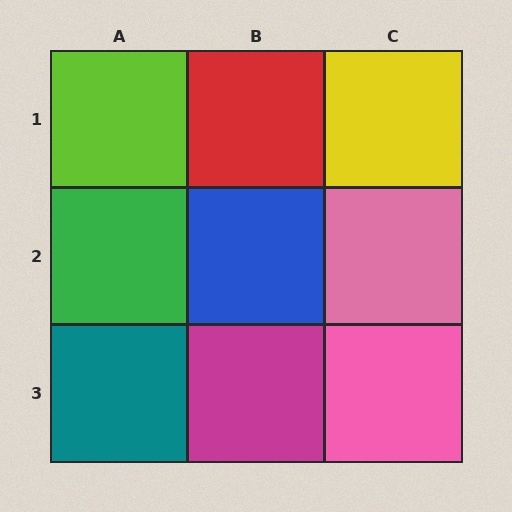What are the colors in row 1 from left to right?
Lime, red, yellow.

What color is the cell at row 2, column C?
Pink.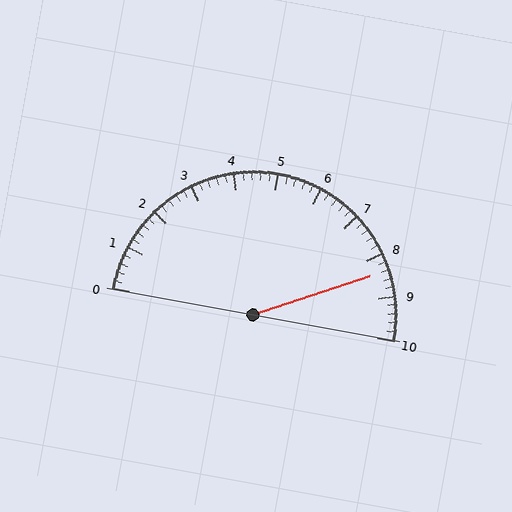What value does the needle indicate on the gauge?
The needle indicates approximately 8.4.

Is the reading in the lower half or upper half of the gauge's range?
The reading is in the upper half of the range (0 to 10).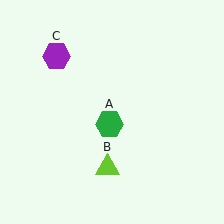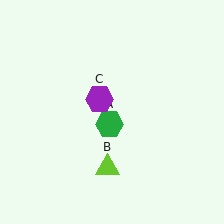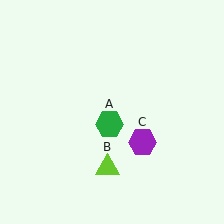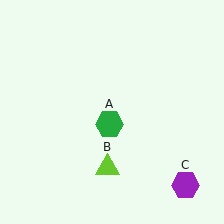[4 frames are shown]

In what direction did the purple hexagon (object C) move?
The purple hexagon (object C) moved down and to the right.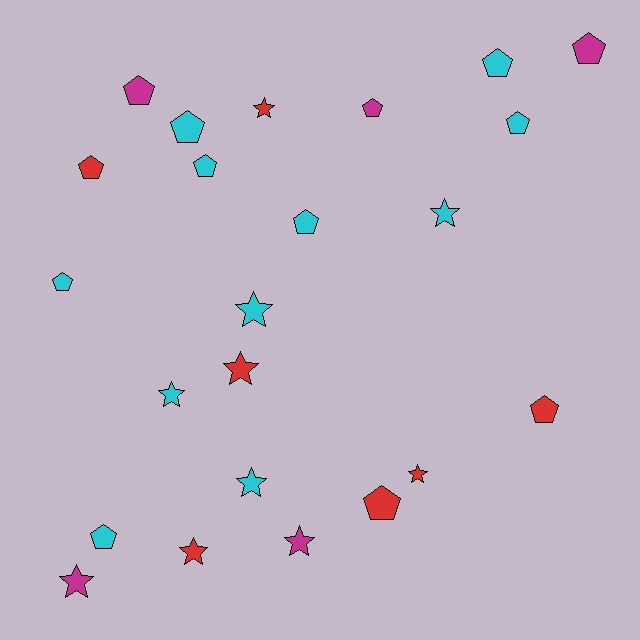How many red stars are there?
There are 4 red stars.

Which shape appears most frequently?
Pentagon, with 13 objects.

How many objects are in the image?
There are 23 objects.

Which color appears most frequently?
Cyan, with 11 objects.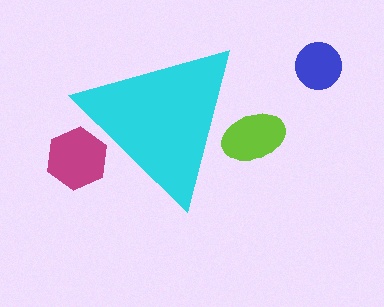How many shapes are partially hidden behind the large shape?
2 shapes are partially hidden.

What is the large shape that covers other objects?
A cyan triangle.